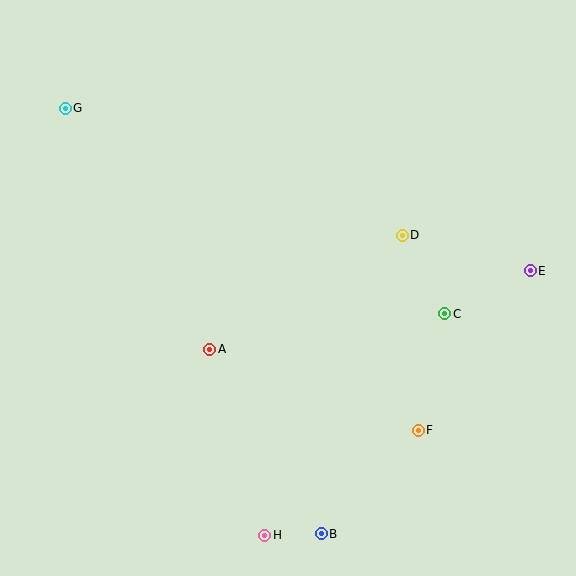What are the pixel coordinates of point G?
Point G is at (65, 108).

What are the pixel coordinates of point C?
Point C is at (445, 314).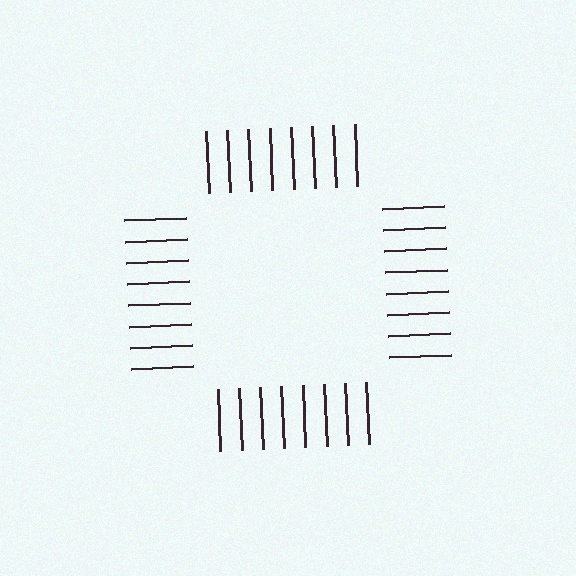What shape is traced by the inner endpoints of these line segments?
An illusory square — the line segments terminate on its edges but no continuous stroke is drawn.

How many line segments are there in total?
32 — 8 along each of the 4 edges.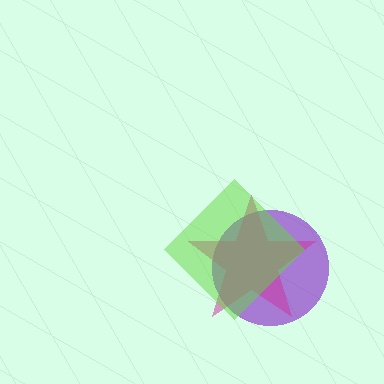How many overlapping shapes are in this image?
There are 3 overlapping shapes in the image.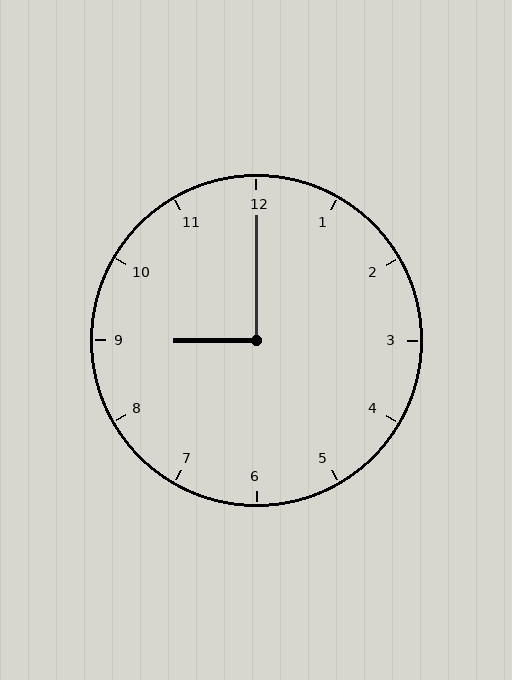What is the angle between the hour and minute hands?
Approximately 90 degrees.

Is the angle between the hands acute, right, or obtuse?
It is right.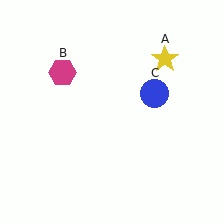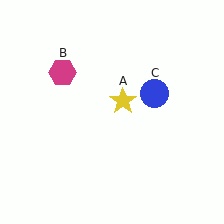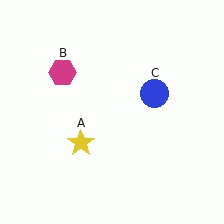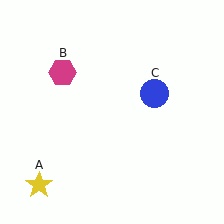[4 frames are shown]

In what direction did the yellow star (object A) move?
The yellow star (object A) moved down and to the left.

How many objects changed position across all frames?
1 object changed position: yellow star (object A).